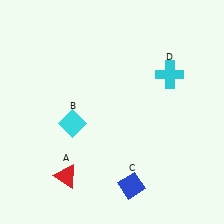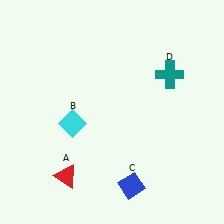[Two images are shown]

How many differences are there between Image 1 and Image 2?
There is 1 difference between the two images.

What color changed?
The cross (D) changed from cyan in Image 1 to teal in Image 2.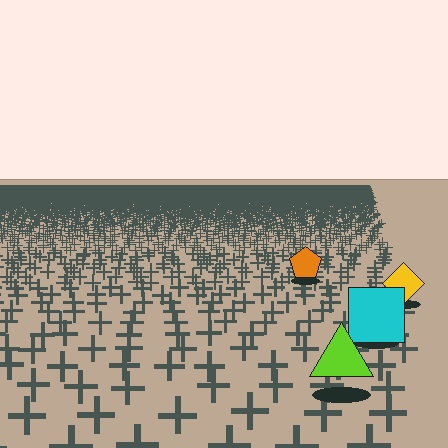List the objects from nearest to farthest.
From nearest to farthest: the lime triangle, the cyan square, the yellow diamond, the orange pentagon.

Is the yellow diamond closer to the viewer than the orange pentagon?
Yes. The yellow diamond is closer — you can tell from the texture gradient: the ground texture is coarser near it.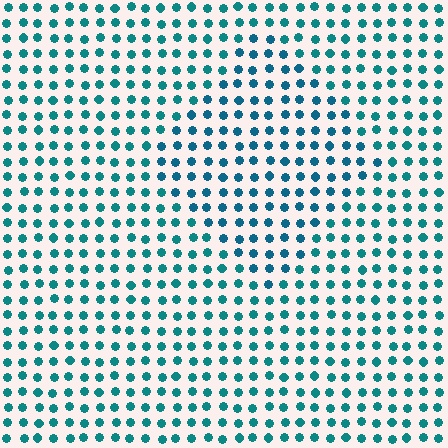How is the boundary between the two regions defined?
The boundary is defined purely by a slight shift in hue (about 17 degrees). Spacing, size, and orientation are identical on both sides.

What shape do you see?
I see a diamond.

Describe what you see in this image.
The image is filled with small teal elements in a uniform arrangement. A diamond-shaped region is visible where the elements are tinted to a slightly different hue, forming a subtle color boundary.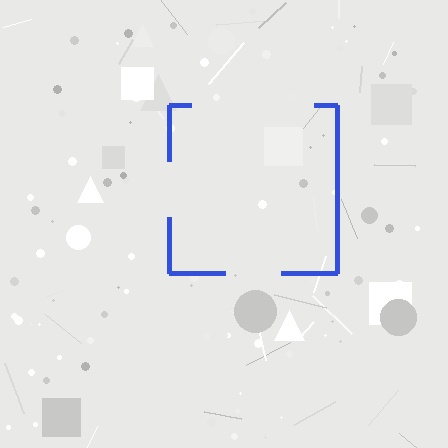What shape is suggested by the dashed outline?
The dashed outline suggests a square.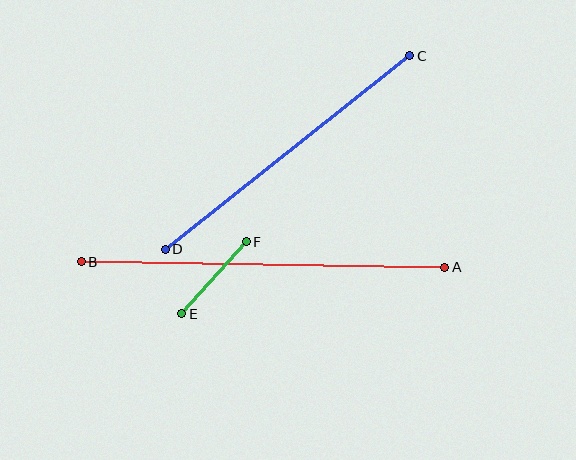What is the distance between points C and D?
The distance is approximately 312 pixels.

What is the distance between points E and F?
The distance is approximately 97 pixels.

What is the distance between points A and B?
The distance is approximately 364 pixels.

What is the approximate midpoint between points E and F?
The midpoint is at approximately (214, 278) pixels.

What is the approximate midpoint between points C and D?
The midpoint is at approximately (288, 153) pixels.